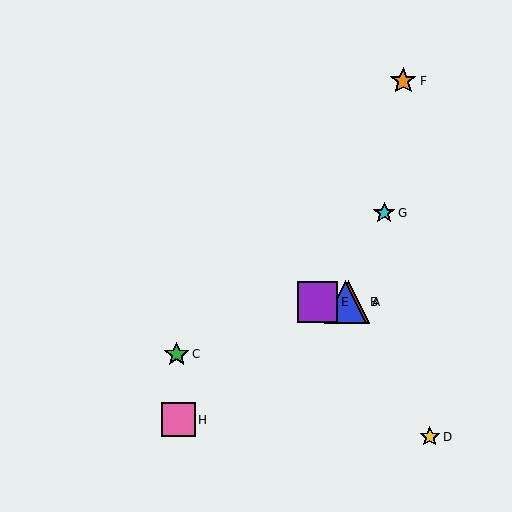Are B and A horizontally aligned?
Yes, both are at y≈302.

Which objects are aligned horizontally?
Objects A, B, E are aligned horizontally.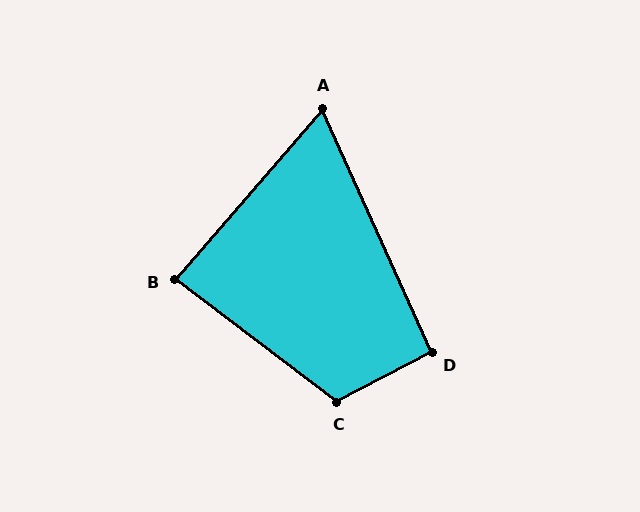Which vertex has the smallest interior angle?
A, at approximately 65 degrees.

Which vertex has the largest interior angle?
C, at approximately 115 degrees.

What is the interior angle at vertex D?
Approximately 94 degrees (approximately right).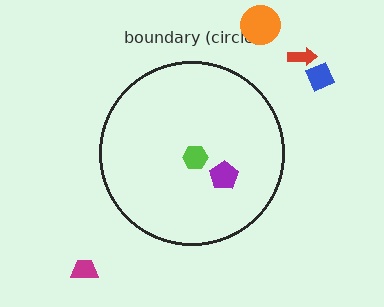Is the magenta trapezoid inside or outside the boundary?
Outside.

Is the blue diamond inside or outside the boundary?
Outside.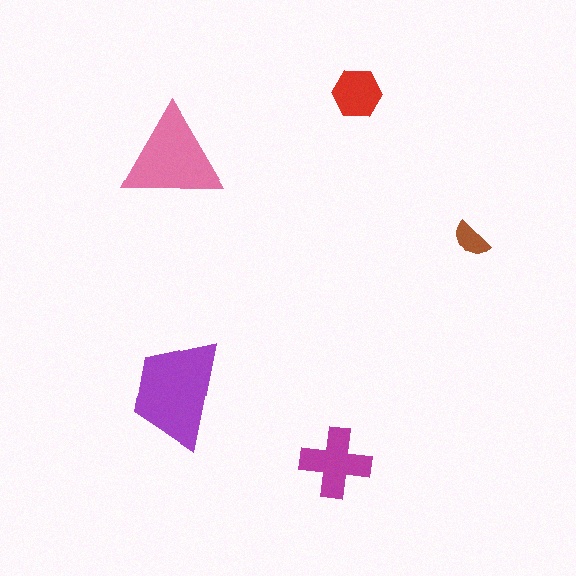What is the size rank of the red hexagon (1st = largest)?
4th.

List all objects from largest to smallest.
The purple trapezoid, the pink triangle, the magenta cross, the red hexagon, the brown semicircle.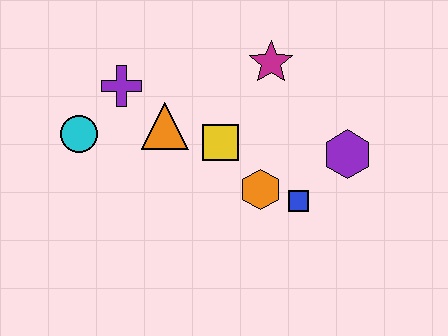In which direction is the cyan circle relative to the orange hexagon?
The cyan circle is to the left of the orange hexagon.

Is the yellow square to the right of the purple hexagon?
No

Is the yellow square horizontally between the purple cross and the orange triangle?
No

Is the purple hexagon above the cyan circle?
No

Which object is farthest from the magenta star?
The cyan circle is farthest from the magenta star.